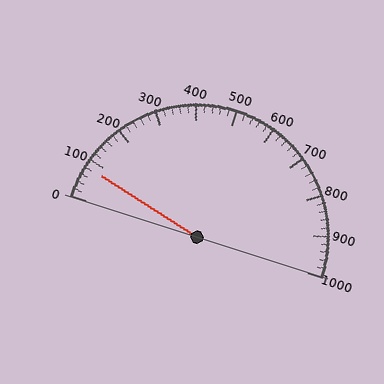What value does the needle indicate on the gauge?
The needle indicates approximately 80.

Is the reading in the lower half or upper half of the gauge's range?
The reading is in the lower half of the range (0 to 1000).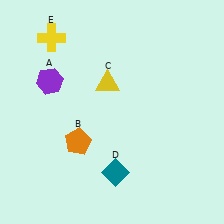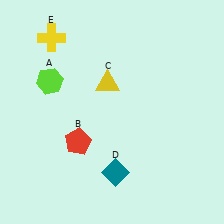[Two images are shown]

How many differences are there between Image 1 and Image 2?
There are 2 differences between the two images.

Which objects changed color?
A changed from purple to lime. B changed from orange to red.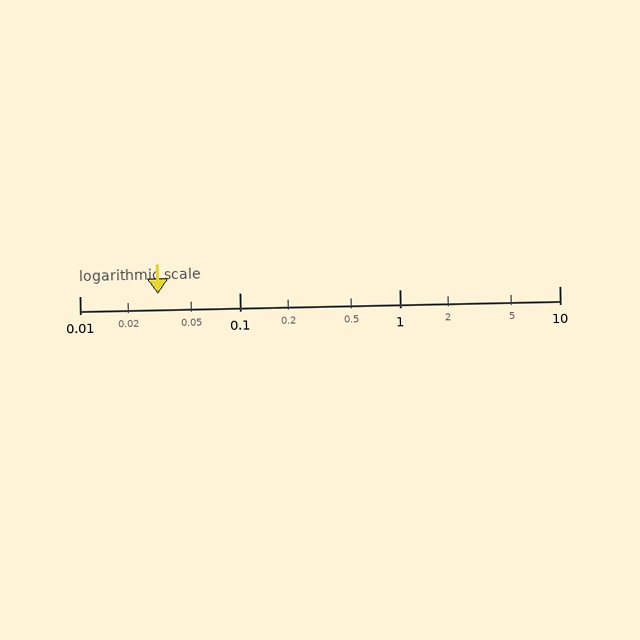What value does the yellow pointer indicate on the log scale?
The pointer indicates approximately 0.031.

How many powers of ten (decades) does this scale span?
The scale spans 3 decades, from 0.01 to 10.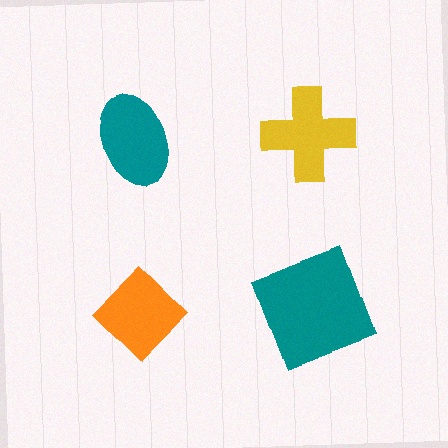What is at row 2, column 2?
A teal square.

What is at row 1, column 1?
A teal ellipse.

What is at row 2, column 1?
An orange diamond.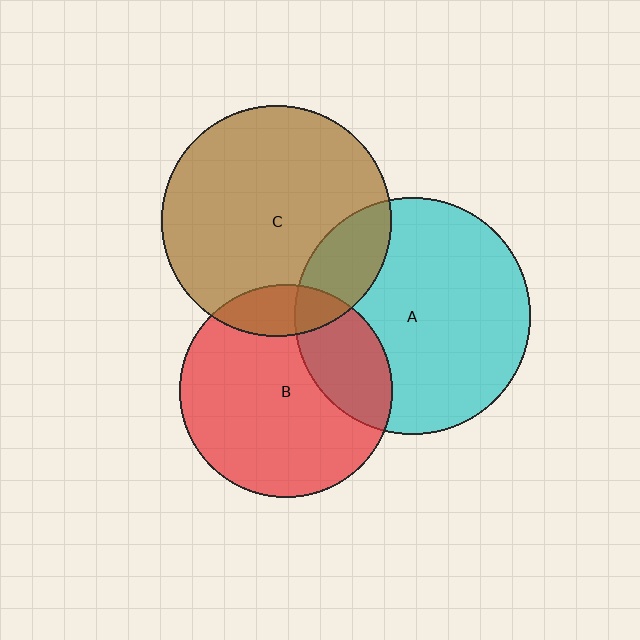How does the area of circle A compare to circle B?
Approximately 1.2 times.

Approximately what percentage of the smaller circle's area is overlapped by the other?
Approximately 25%.